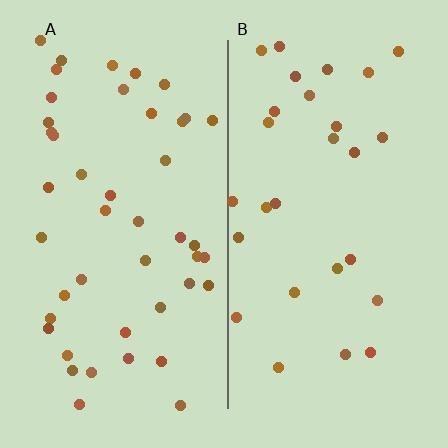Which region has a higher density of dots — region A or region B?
A (the left).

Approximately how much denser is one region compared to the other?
Approximately 1.6× — region A over region B.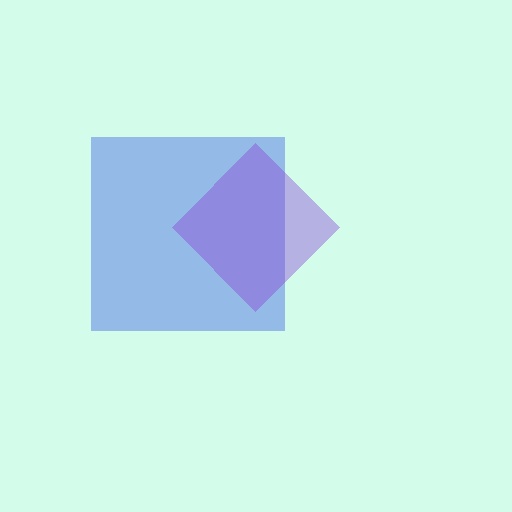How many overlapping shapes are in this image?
There are 2 overlapping shapes in the image.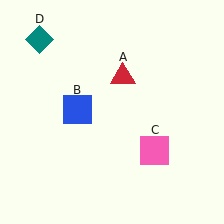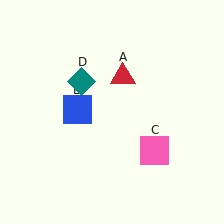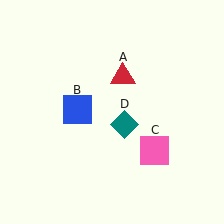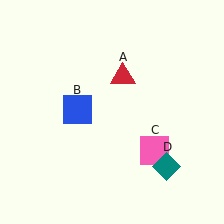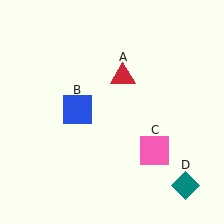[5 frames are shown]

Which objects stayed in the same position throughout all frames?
Red triangle (object A) and blue square (object B) and pink square (object C) remained stationary.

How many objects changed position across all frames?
1 object changed position: teal diamond (object D).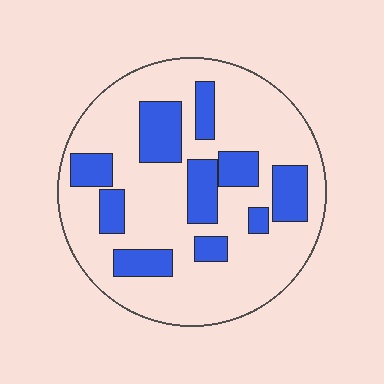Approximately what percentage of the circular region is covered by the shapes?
Approximately 25%.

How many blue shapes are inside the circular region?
10.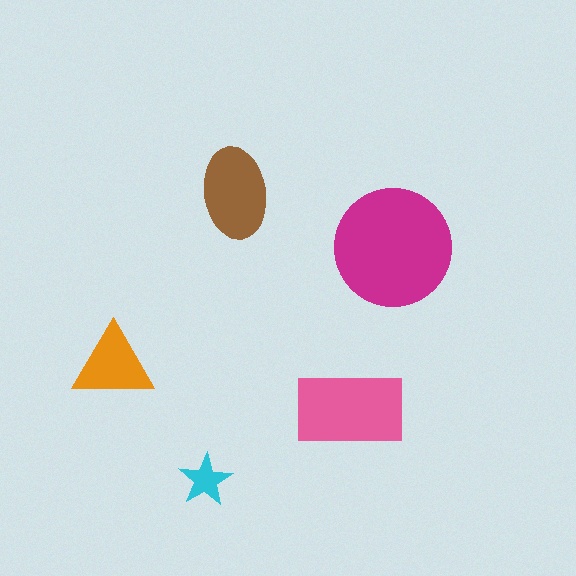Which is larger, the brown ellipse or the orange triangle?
The brown ellipse.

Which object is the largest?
The magenta circle.